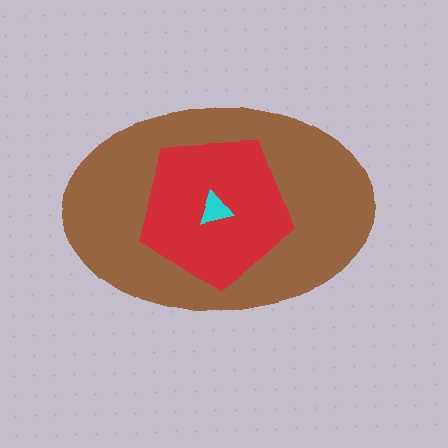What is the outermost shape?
The brown ellipse.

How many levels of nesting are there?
3.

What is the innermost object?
The cyan triangle.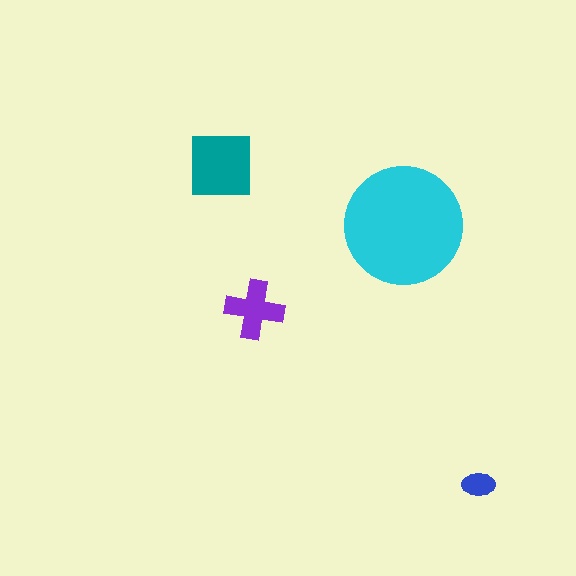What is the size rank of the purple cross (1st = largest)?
3rd.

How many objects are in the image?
There are 4 objects in the image.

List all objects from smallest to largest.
The blue ellipse, the purple cross, the teal square, the cyan circle.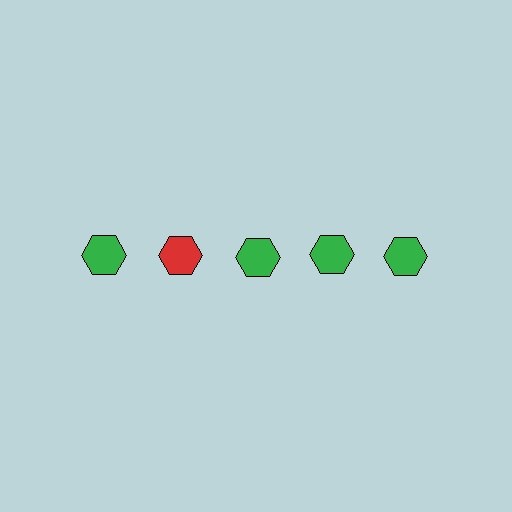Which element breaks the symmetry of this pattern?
The red hexagon in the top row, second from left column breaks the symmetry. All other shapes are green hexagons.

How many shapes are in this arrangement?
There are 5 shapes arranged in a grid pattern.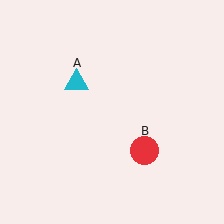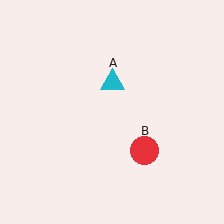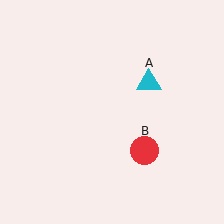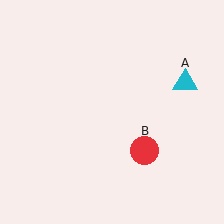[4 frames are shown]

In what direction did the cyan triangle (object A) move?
The cyan triangle (object A) moved right.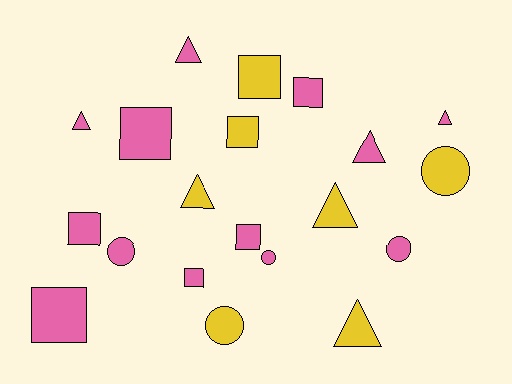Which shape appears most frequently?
Square, with 8 objects.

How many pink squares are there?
There are 6 pink squares.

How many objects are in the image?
There are 20 objects.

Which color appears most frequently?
Pink, with 13 objects.